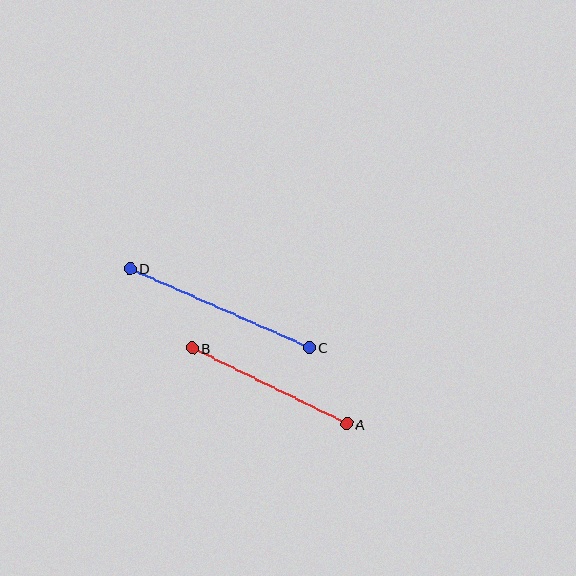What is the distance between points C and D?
The distance is approximately 196 pixels.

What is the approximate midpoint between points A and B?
The midpoint is at approximately (270, 386) pixels.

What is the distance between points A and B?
The distance is approximately 172 pixels.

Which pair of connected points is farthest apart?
Points C and D are farthest apart.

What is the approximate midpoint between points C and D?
The midpoint is at approximately (220, 308) pixels.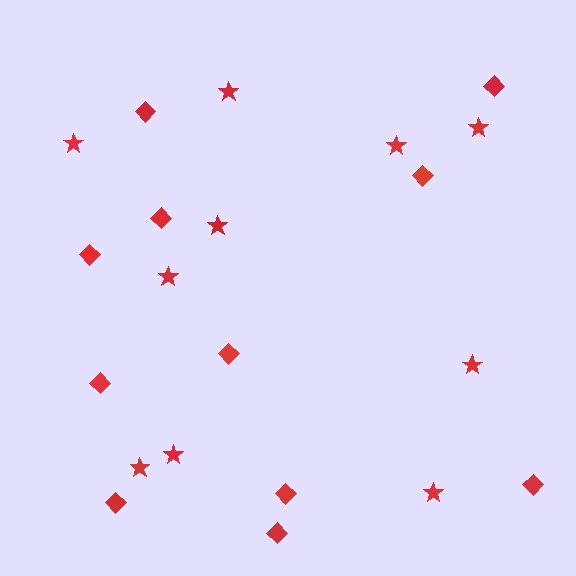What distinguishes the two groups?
There are 2 groups: one group of stars (10) and one group of diamonds (11).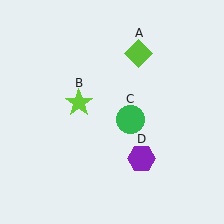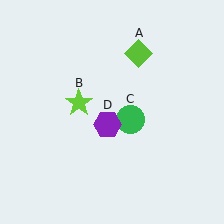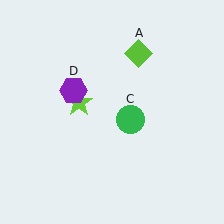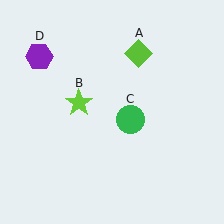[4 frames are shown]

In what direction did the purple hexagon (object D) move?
The purple hexagon (object D) moved up and to the left.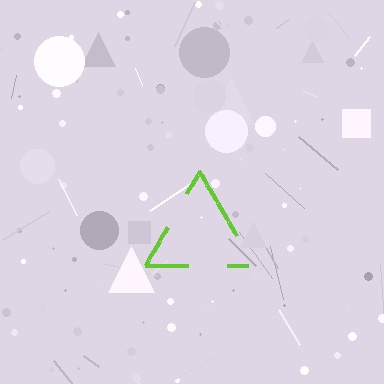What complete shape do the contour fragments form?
The contour fragments form a triangle.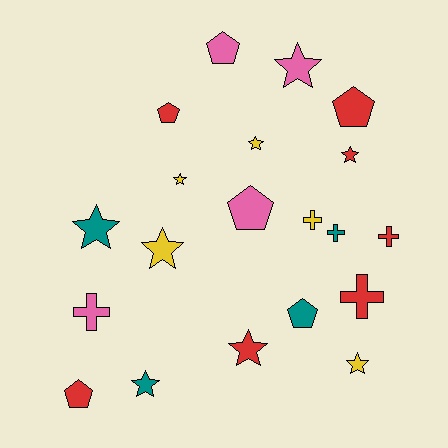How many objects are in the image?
There are 20 objects.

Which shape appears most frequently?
Star, with 9 objects.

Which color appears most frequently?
Red, with 7 objects.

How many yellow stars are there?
There are 4 yellow stars.